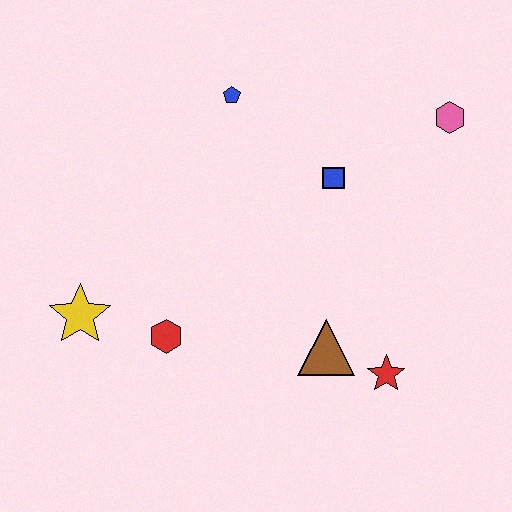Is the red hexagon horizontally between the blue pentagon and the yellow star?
Yes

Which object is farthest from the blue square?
The yellow star is farthest from the blue square.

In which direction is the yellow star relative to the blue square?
The yellow star is to the left of the blue square.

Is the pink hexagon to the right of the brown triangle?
Yes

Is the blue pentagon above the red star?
Yes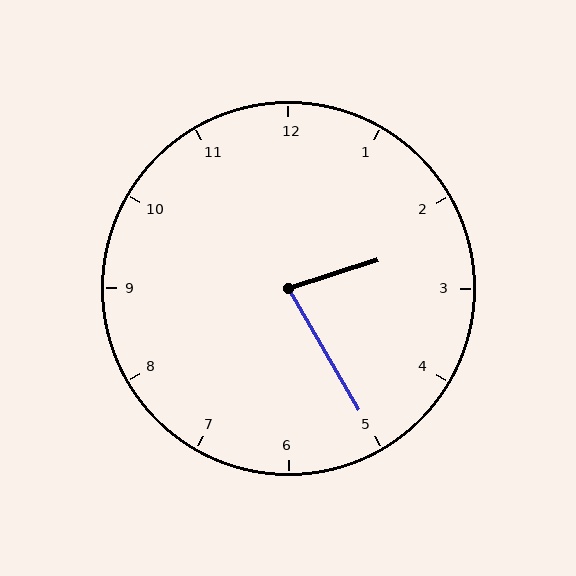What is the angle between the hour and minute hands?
Approximately 78 degrees.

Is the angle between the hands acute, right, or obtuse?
It is acute.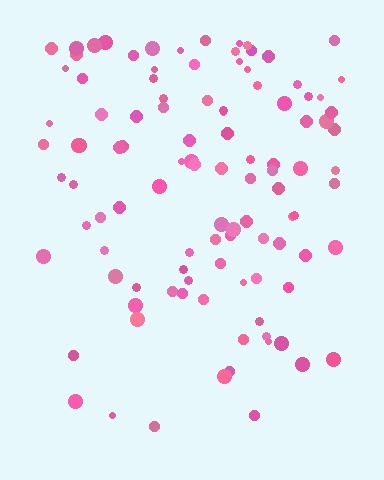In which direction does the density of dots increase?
From bottom to top, with the top side densest.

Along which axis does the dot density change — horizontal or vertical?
Vertical.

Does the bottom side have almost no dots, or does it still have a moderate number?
Still a moderate number, just noticeably fewer than the top.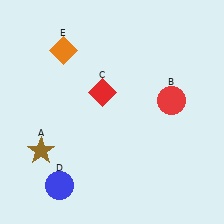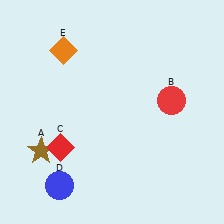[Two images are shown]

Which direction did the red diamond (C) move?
The red diamond (C) moved down.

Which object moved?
The red diamond (C) moved down.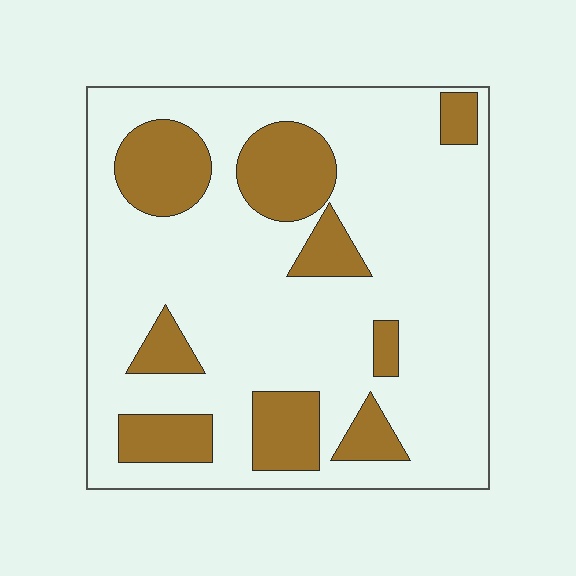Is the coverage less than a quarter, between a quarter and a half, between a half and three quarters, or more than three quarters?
Less than a quarter.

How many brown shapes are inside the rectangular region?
9.